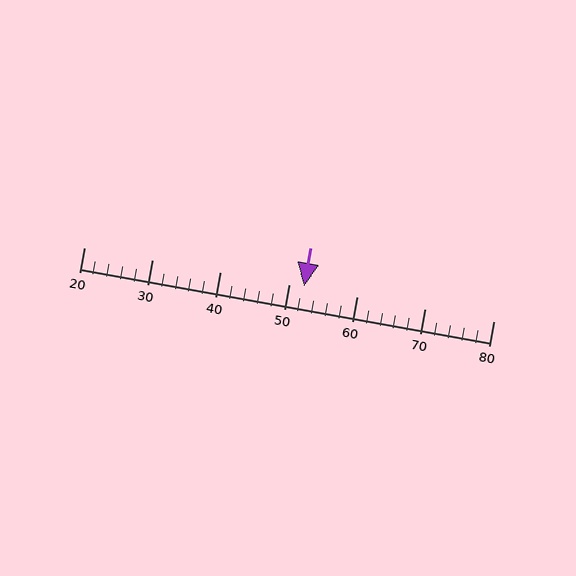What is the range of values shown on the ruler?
The ruler shows values from 20 to 80.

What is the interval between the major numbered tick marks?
The major tick marks are spaced 10 units apart.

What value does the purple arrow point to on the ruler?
The purple arrow points to approximately 52.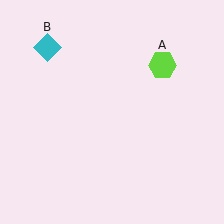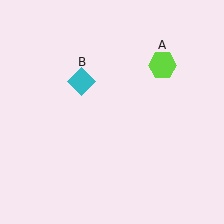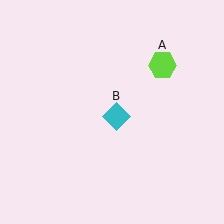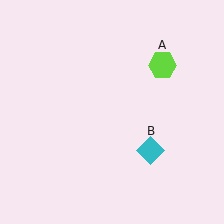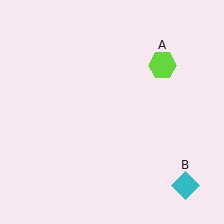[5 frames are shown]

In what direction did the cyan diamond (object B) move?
The cyan diamond (object B) moved down and to the right.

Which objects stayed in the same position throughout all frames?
Lime hexagon (object A) remained stationary.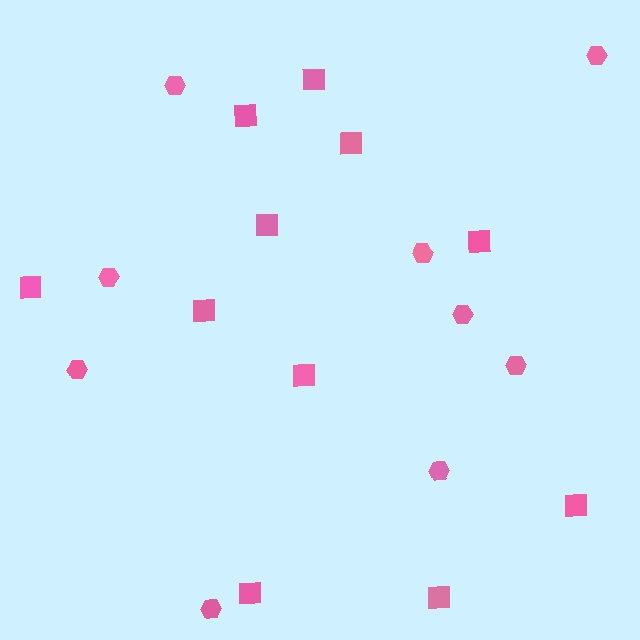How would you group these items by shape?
There are 2 groups: one group of hexagons (9) and one group of squares (11).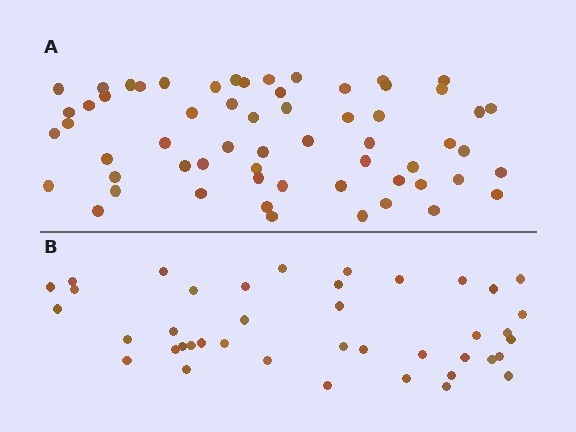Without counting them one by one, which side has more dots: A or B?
Region A (the top region) has more dots.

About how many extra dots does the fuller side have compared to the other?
Region A has approximately 20 more dots than region B.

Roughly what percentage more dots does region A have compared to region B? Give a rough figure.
About 45% more.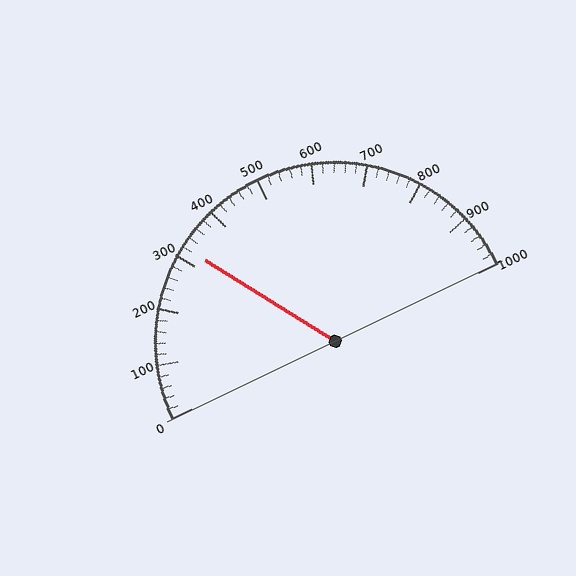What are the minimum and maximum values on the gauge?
The gauge ranges from 0 to 1000.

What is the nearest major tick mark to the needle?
The nearest major tick mark is 300.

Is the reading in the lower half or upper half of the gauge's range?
The reading is in the lower half of the range (0 to 1000).